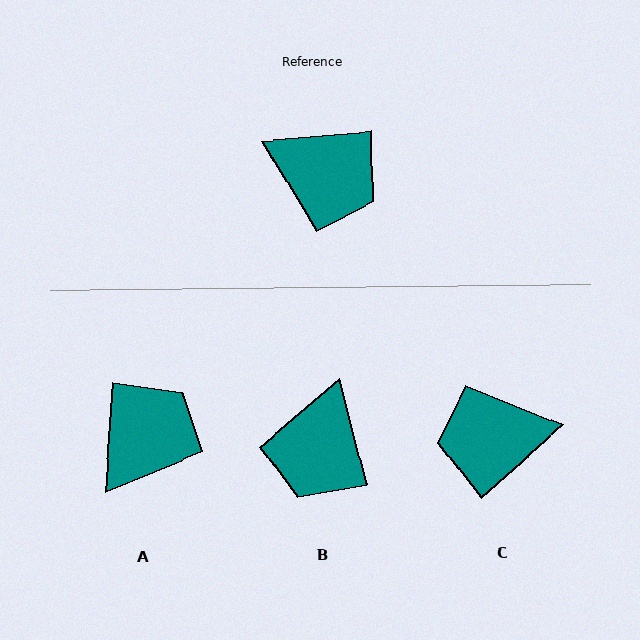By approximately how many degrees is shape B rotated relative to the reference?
Approximately 81 degrees clockwise.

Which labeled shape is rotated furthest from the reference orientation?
C, about 143 degrees away.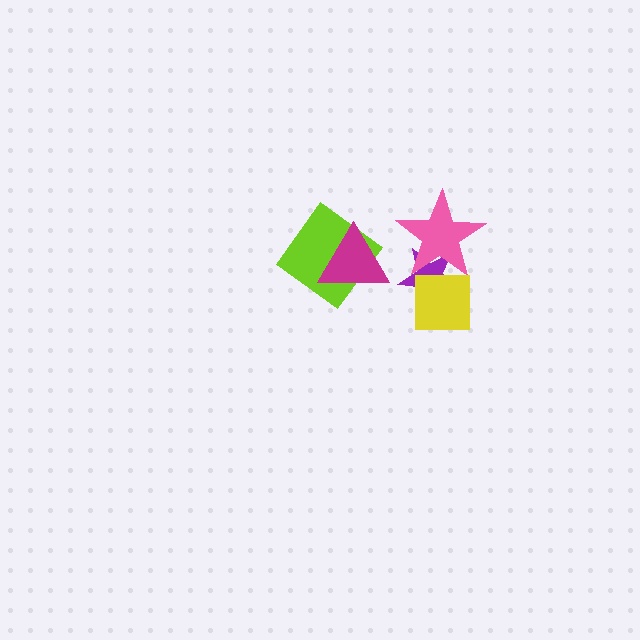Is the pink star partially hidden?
Yes, it is partially covered by another shape.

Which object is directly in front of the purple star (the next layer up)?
The pink star is directly in front of the purple star.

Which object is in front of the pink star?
The yellow square is in front of the pink star.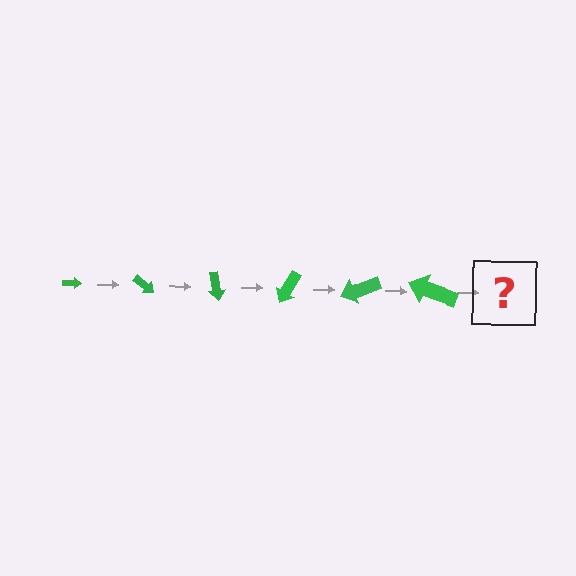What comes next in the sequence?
The next element should be an arrow, larger than the previous one and rotated 240 degrees from the start.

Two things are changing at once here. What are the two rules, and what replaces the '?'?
The two rules are that the arrow grows larger each step and it rotates 40 degrees each step. The '?' should be an arrow, larger than the previous one and rotated 240 degrees from the start.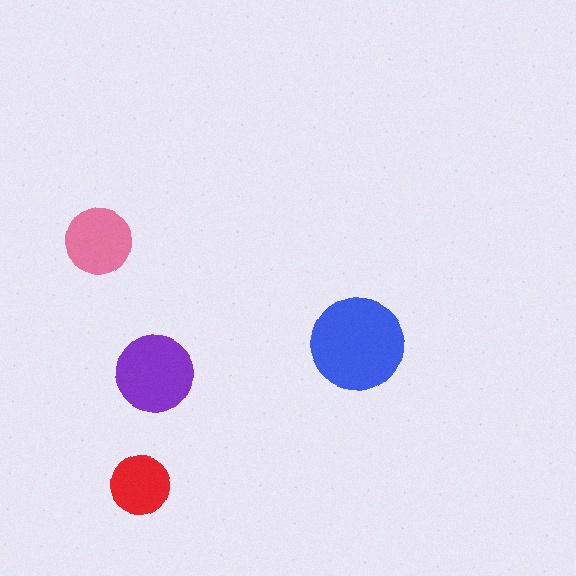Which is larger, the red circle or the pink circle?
The pink one.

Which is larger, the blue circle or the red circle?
The blue one.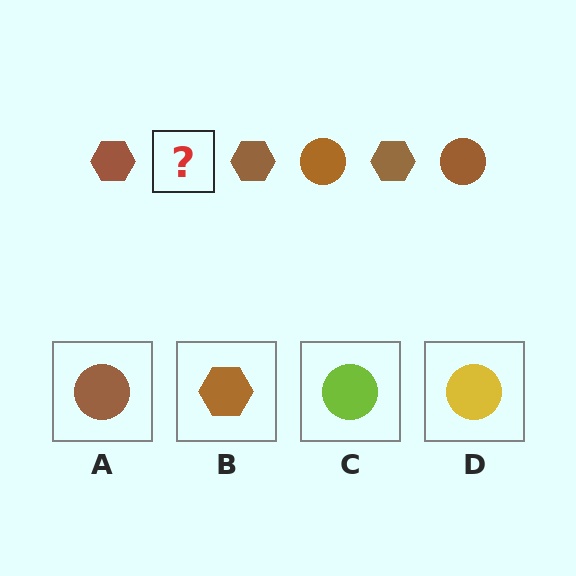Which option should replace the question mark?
Option A.